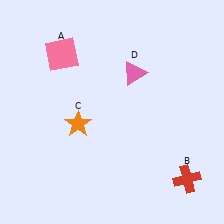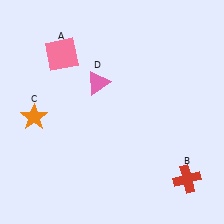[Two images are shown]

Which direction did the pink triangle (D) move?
The pink triangle (D) moved left.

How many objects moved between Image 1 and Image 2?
2 objects moved between the two images.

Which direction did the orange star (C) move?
The orange star (C) moved left.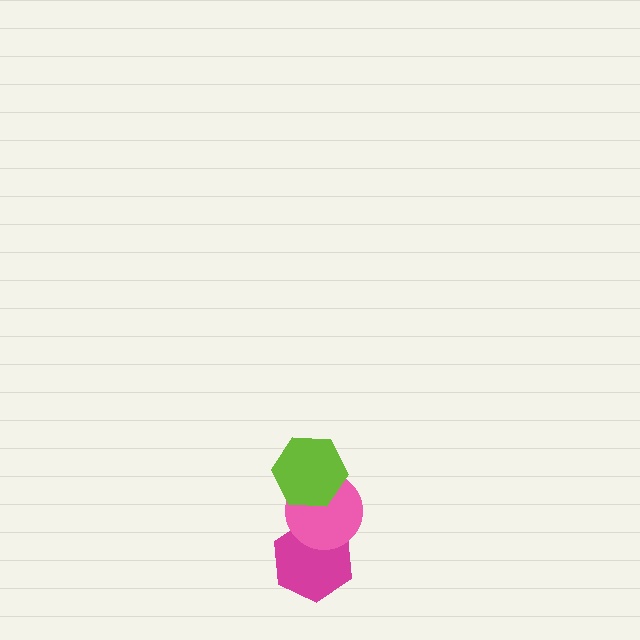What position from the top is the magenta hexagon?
The magenta hexagon is 3rd from the top.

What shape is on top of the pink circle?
The lime hexagon is on top of the pink circle.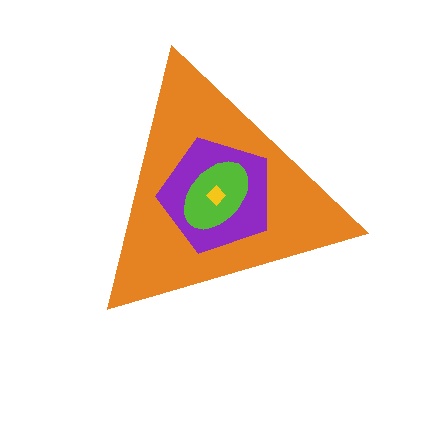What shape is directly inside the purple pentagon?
The lime ellipse.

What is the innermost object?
The yellow diamond.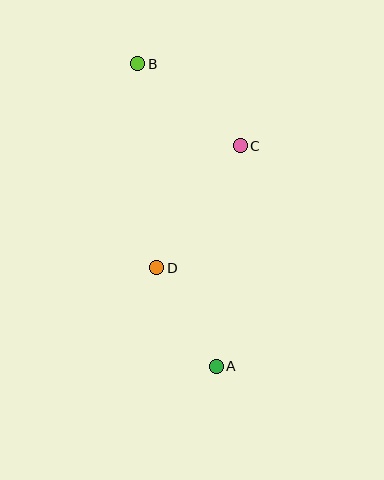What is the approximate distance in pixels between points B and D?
The distance between B and D is approximately 205 pixels.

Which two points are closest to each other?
Points A and D are closest to each other.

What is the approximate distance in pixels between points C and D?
The distance between C and D is approximately 148 pixels.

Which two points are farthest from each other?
Points A and B are farthest from each other.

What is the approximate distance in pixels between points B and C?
The distance between B and C is approximately 131 pixels.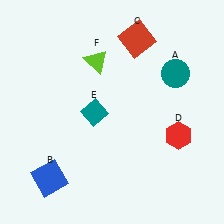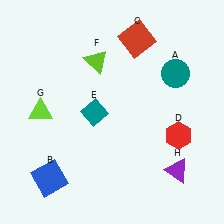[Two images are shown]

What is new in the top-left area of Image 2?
A lime triangle (G) was added in the top-left area of Image 2.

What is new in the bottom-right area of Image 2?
A purple triangle (H) was added in the bottom-right area of Image 2.